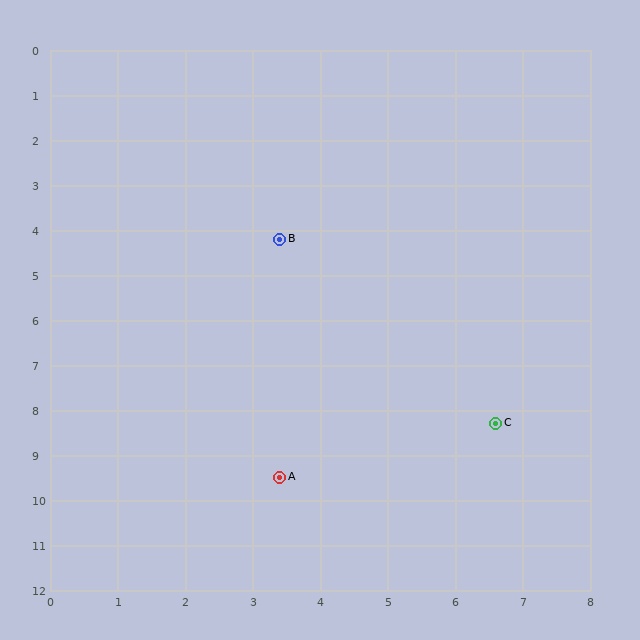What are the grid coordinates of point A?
Point A is at approximately (3.4, 9.5).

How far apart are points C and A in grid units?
Points C and A are about 3.4 grid units apart.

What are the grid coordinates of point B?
Point B is at approximately (3.4, 4.2).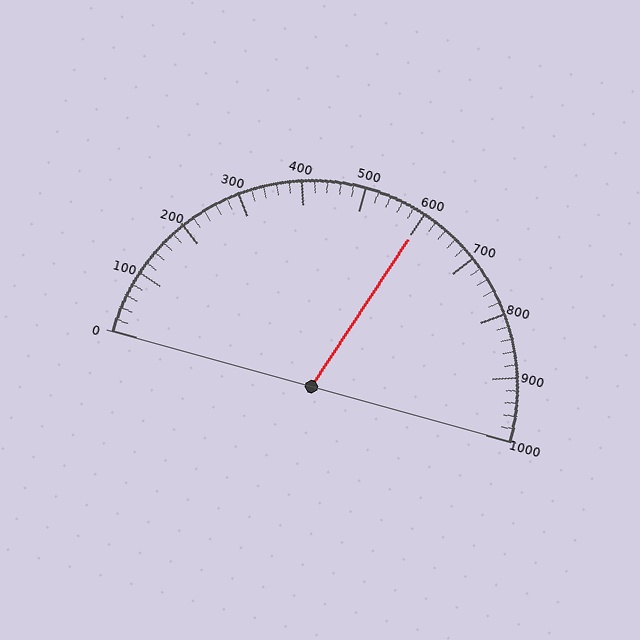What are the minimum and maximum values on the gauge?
The gauge ranges from 0 to 1000.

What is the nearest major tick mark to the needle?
The nearest major tick mark is 600.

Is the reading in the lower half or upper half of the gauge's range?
The reading is in the upper half of the range (0 to 1000).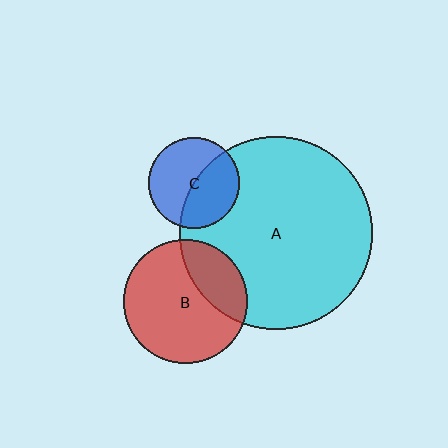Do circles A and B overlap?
Yes.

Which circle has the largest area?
Circle A (cyan).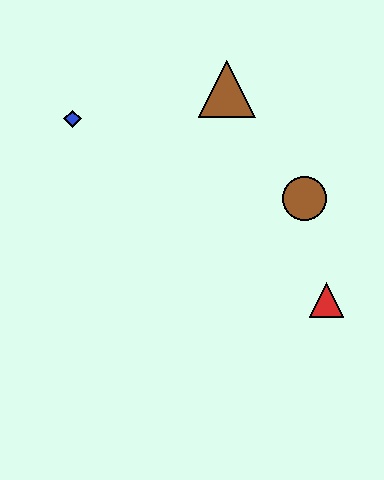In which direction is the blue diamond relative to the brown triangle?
The blue diamond is to the left of the brown triangle.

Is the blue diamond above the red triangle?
Yes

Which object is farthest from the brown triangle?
The red triangle is farthest from the brown triangle.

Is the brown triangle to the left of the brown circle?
Yes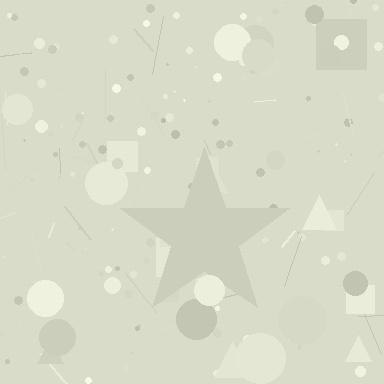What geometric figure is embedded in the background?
A star is embedded in the background.